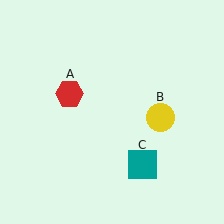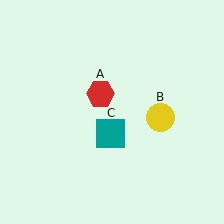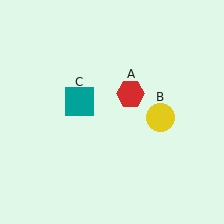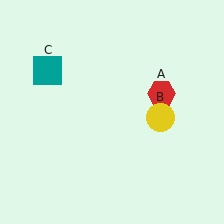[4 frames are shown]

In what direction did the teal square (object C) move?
The teal square (object C) moved up and to the left.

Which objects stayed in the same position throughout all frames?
Yellow circle (object B) remained stationary.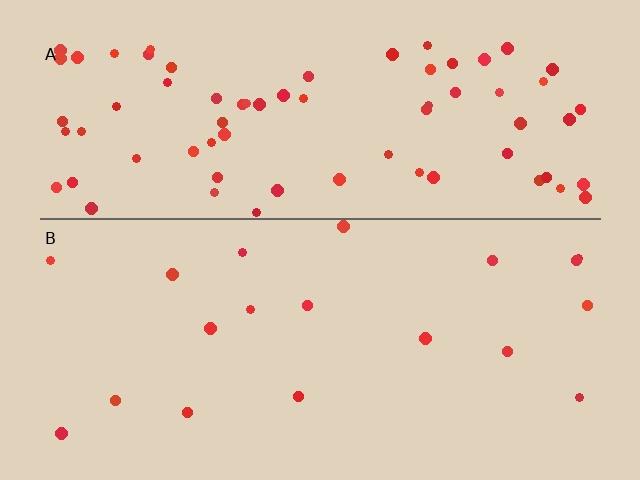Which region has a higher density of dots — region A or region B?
A (the top).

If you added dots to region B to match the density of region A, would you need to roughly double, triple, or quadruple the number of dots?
Approximately quadruple.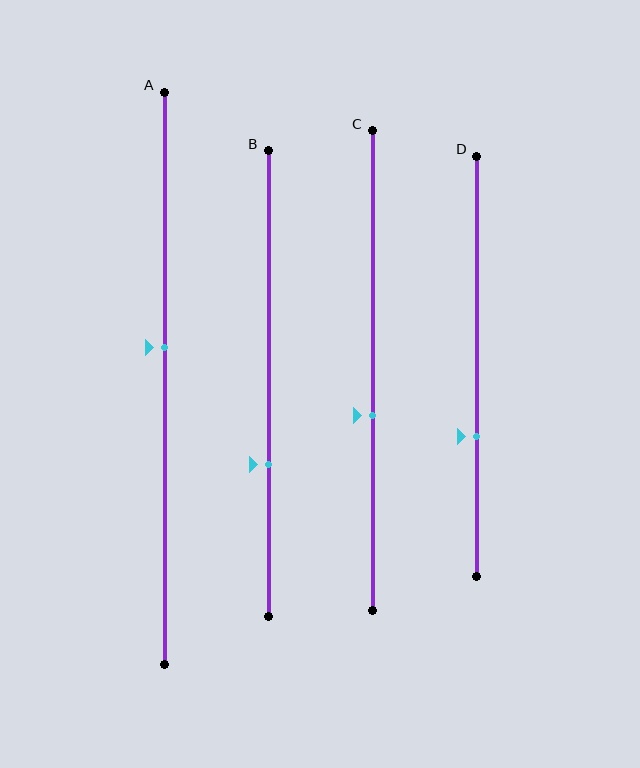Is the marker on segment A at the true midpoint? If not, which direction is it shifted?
No, the marker on segment A is shifted upward by about 5% of the segment length.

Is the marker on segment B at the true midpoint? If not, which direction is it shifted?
No, the marker on segment B is shifted downward by about 17% of the segment length.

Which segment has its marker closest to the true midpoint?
Segment A has its marker closest to the true midpoint.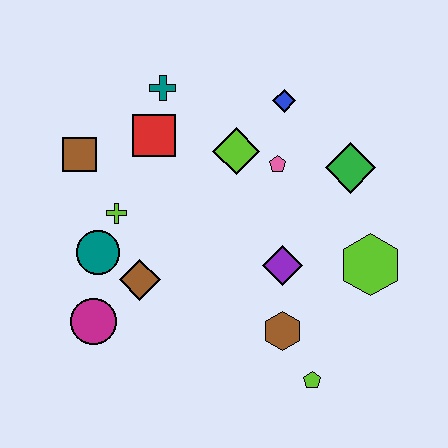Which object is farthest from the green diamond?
The magenta circle is farthest from the green diamond.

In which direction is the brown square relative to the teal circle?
The brown square is above the teal circle.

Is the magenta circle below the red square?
Yes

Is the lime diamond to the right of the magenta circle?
Yes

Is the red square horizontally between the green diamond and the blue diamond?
No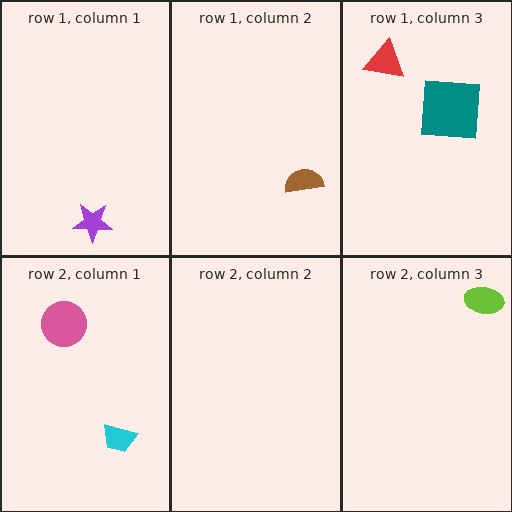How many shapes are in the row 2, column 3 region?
1.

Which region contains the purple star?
The row 1, column 1 region.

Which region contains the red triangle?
The row 1, column 3 region.